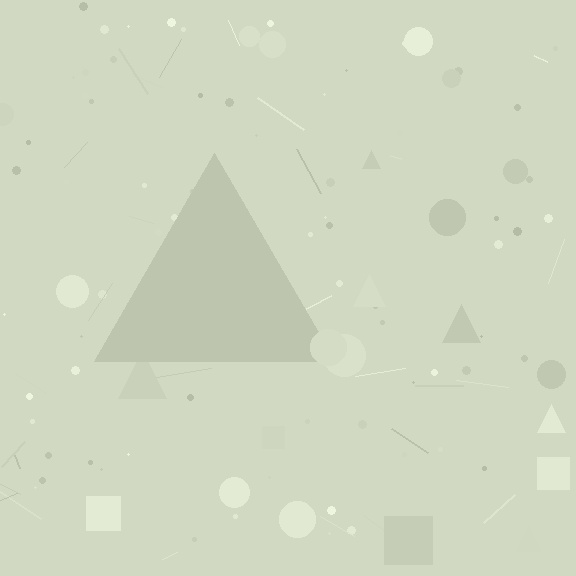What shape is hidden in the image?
A triangle is hidden in the image.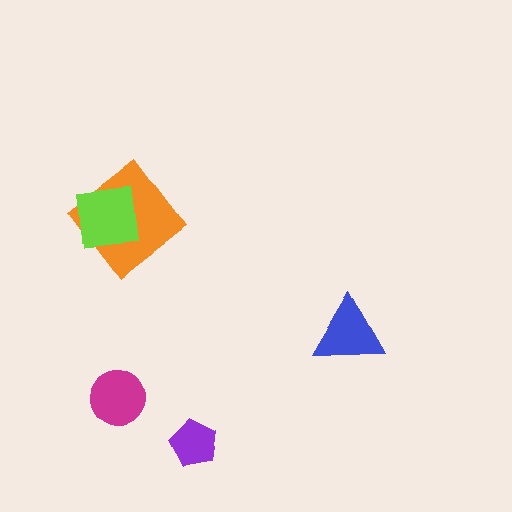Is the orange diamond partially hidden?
Yes, it is partially covered by another shape.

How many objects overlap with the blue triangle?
0 objects overlap with the blue triangle.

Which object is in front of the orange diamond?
The lime square is in front of the orange diamond.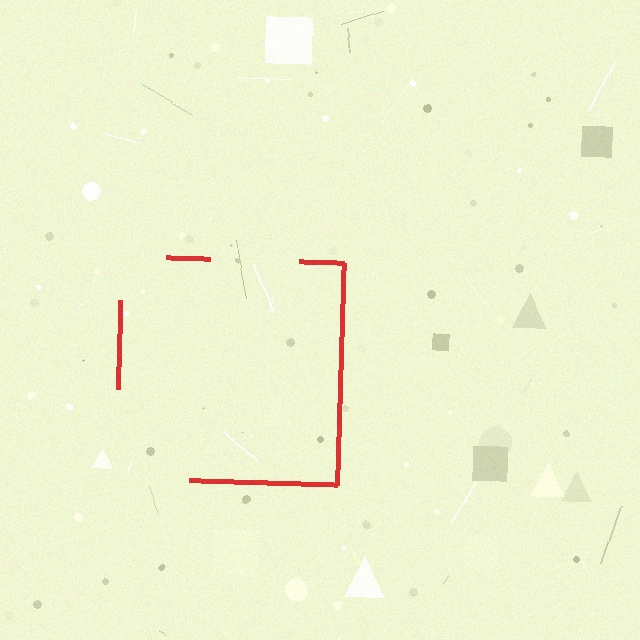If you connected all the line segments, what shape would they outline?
They would outline a square.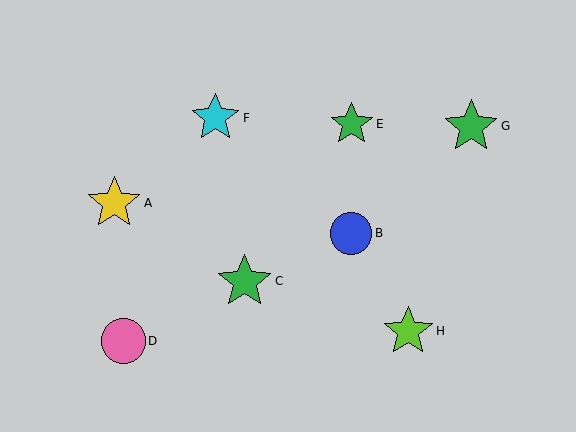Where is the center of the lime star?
The center of the lime star is at (408, 331).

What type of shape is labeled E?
Shape E is a green star.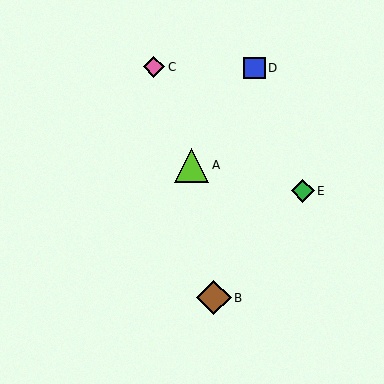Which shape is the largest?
The lime triangle (labeled A) is the largest.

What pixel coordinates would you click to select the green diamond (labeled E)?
Click at (303, 191) to select the green diamond E.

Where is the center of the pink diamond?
The center of the pink diamond is at (154, 67).